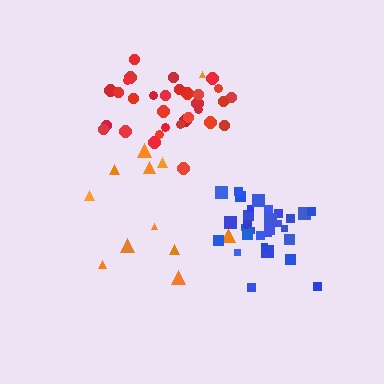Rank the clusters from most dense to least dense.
red, blue, orange.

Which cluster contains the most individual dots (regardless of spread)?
Red (31).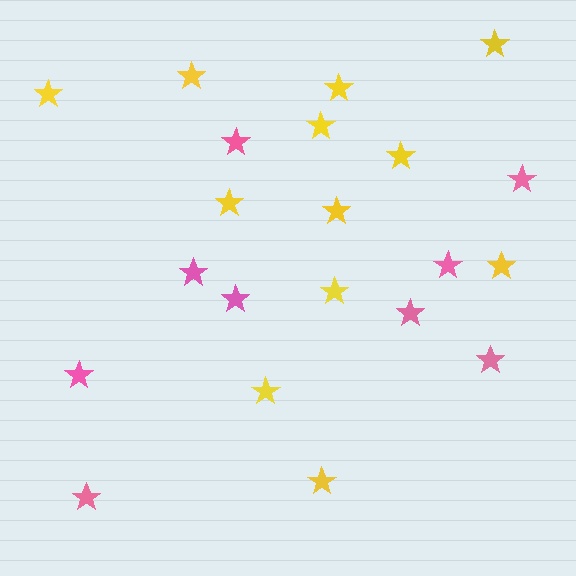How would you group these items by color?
There are 2 groups: one group of yellow stars (12) and one group of pink stars (9).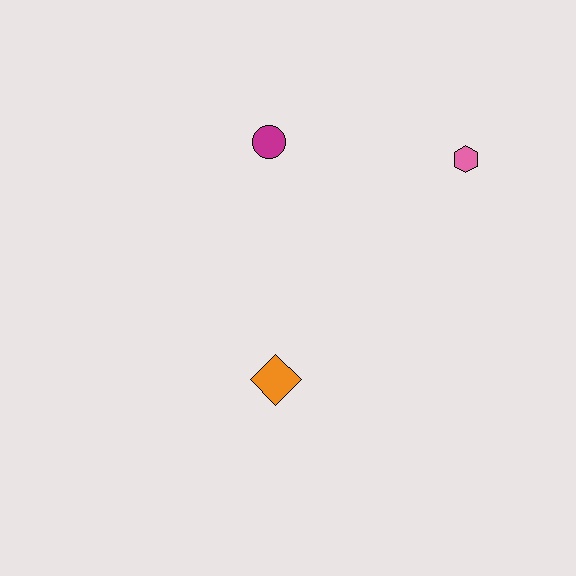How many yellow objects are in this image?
There are no yellow objects.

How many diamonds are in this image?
There is 1 diamond.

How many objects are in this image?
There are 3 objects.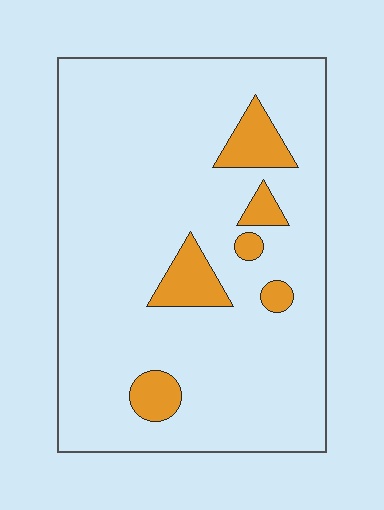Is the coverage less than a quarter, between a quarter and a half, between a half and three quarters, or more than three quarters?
Less than a quarter.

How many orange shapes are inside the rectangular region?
6.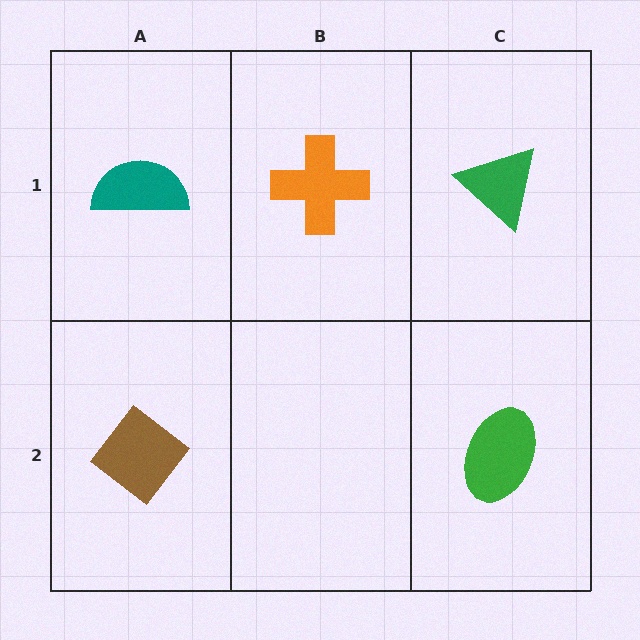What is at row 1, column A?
A teal semicircle.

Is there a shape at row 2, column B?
No, that cell is empty.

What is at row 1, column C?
A green triangle.